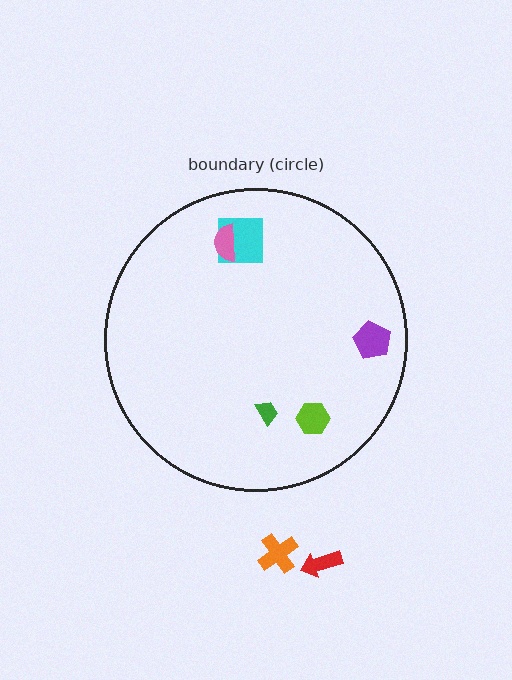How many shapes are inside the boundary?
5 inside, 2 outside.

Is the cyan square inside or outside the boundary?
Inside.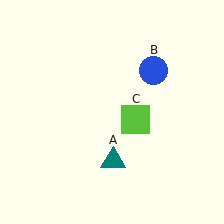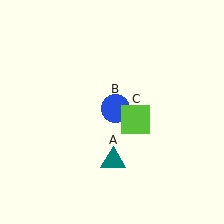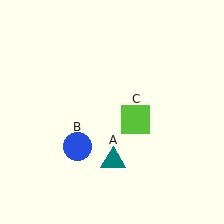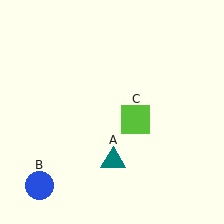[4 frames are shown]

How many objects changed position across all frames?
1 object changed position: blue circle (object B).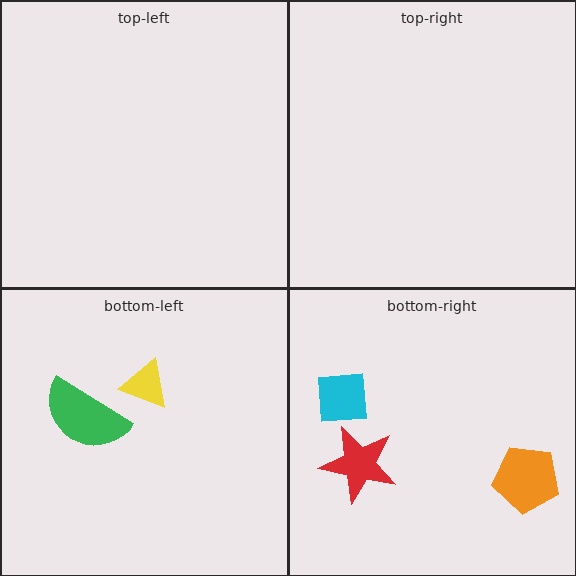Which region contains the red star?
The bottom-right region.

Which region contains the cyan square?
The bottom-right region.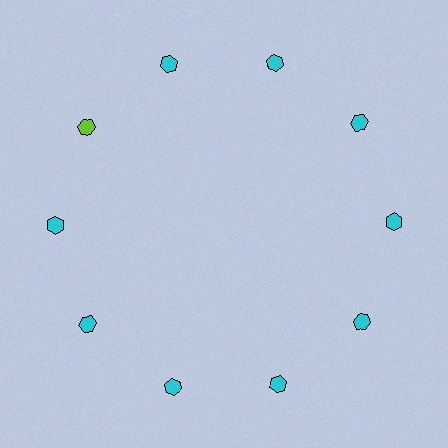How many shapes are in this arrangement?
There are 10 shapes arranged in a ring pattern.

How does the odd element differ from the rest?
It has a different color: lime instead of cyan.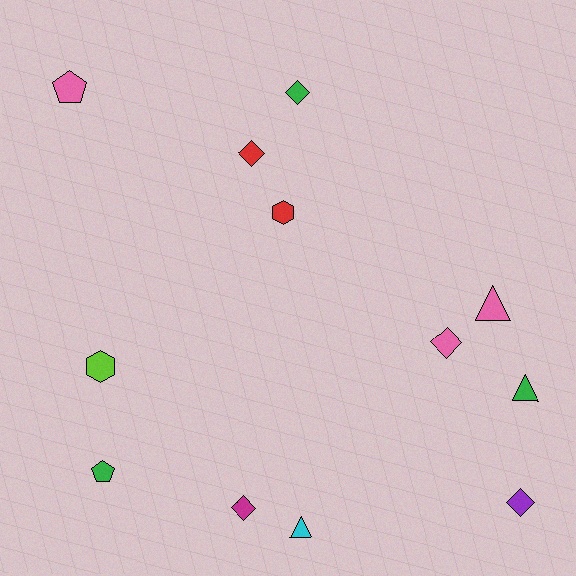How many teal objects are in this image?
There are no teal objects.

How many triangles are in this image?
There are 3 triangles.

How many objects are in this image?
There are 12 objects.